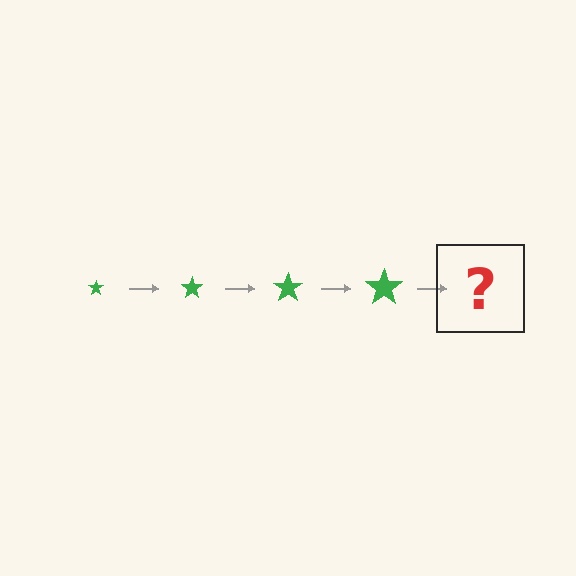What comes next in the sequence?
The next element should be a green star, larger than the previous one.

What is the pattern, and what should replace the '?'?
The pattern is that the star gets progressively larger each step. The '?' should be a green star, larger than the previous one.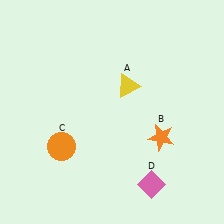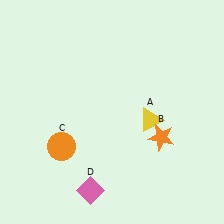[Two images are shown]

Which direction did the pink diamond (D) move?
The pink diamond (D) moved left.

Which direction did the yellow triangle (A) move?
The yellow triangle (A) moved down.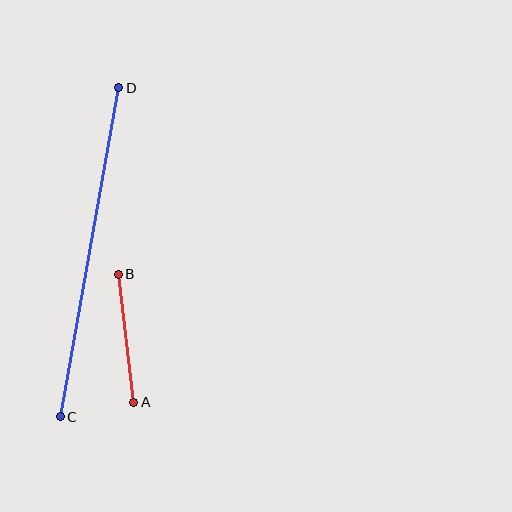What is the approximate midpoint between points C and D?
The midpoint is at approximately (90, 252) pixels.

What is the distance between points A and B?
The distance is approximately 129 pixels.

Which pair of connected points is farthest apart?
Points C and D are farthest apart.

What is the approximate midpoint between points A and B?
The midpoint is at approximately (126, 338) pixels.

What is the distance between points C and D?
The distance is approximately 334 pixels.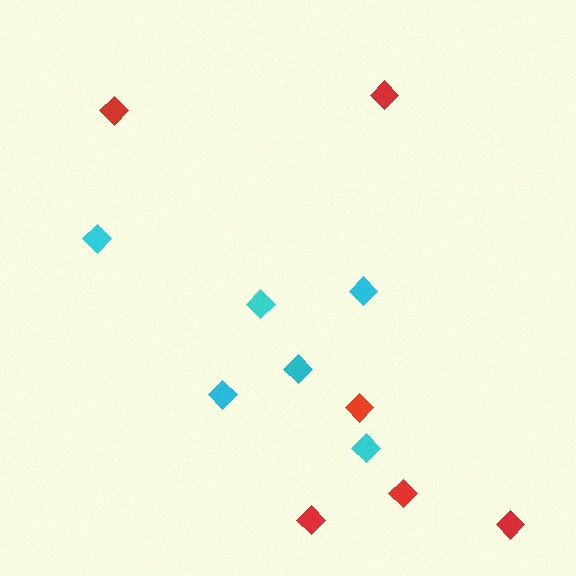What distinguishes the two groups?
There are 2 groups: one group of cyan diamonds (6) and one group of red diamonds (6).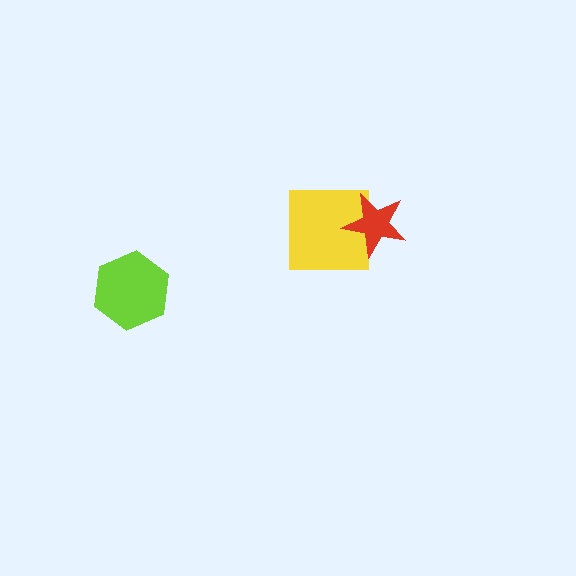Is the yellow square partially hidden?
Yes, it is partially covered by another shape.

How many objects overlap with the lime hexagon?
0 objects overlap with the lime hexagon.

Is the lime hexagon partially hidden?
No, no other shape covers it.